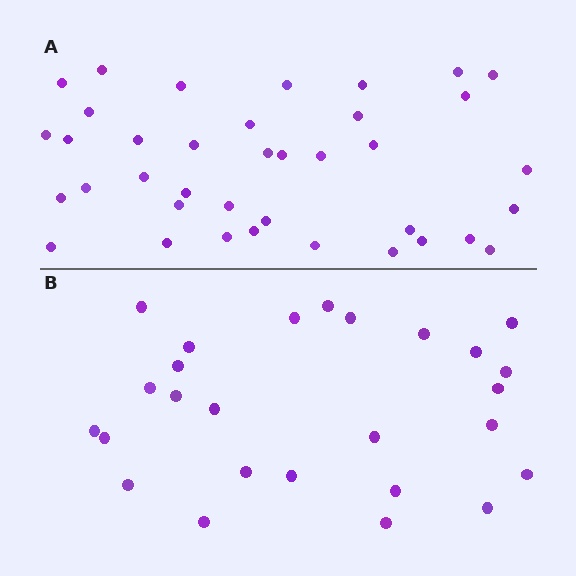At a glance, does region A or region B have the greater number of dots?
Region A (the top region) has more dots.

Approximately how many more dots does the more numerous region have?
Region A has roughly 12 or so more dots than region B.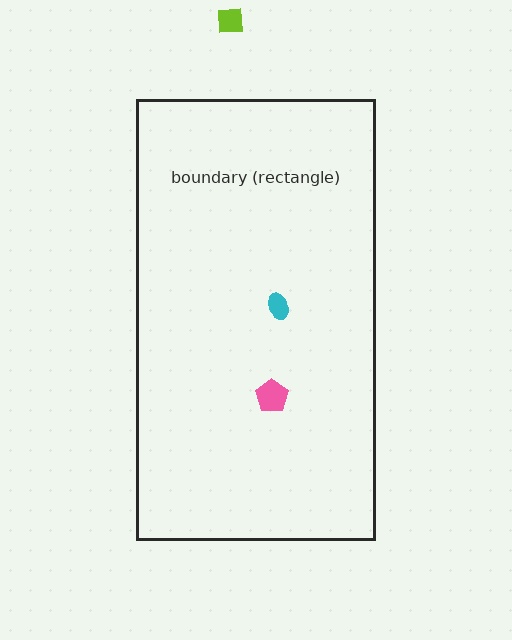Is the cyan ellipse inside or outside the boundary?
Inside.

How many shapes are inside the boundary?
2 inside, 1 outside.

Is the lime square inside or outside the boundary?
Outside.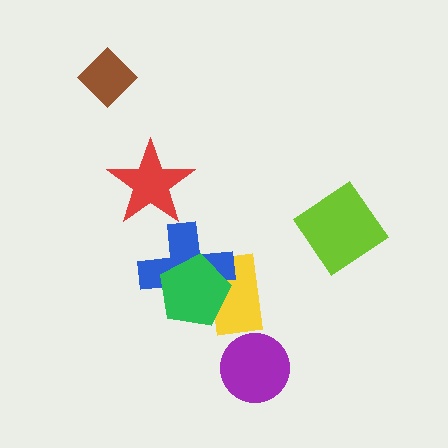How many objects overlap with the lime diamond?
0 objects overlap with the lime diamond.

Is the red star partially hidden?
No, no other shape covers it.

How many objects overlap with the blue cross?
2 objects overlap with the blue cross.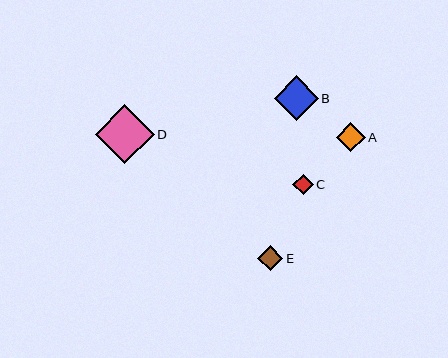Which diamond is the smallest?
Diamond C is the smallest with a size of approximately 21 pixels.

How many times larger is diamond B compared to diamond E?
Diamond B is approximately 1.8 times the size of diamond E.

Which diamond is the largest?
Diamond D is the largest with a size of approximately 58 pixels.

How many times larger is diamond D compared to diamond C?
Diamond D is approximately 2.8 times the size of diamond C.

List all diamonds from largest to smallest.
From largest to smallest: D, B, A, E, C.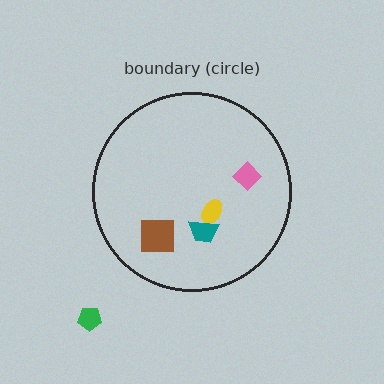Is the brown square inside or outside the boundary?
Inside.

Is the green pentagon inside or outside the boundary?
Outside.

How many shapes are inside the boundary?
4 inside, 1 outside.